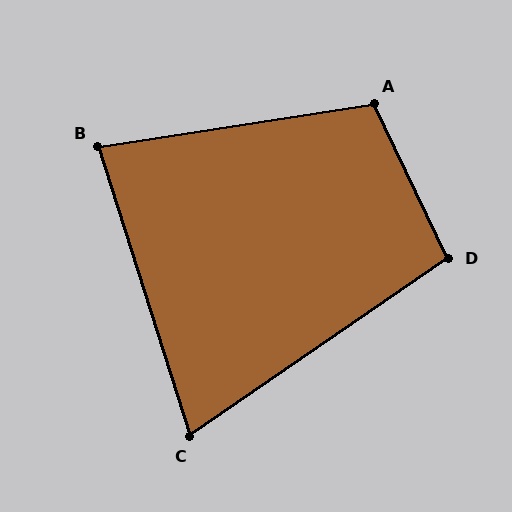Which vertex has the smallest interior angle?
C, at approximately 73 degrees.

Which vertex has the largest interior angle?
A, at approximately 107 degrees.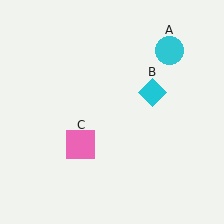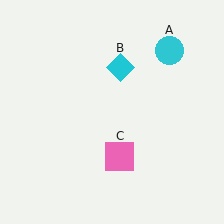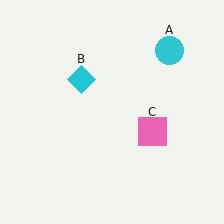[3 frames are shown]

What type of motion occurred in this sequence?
The cyan diamond (object B), pink square (object C) rotated counterclockwise around the center of the scene.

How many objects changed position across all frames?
2 objects changed position: cyan diamond (object B), pink square (object C).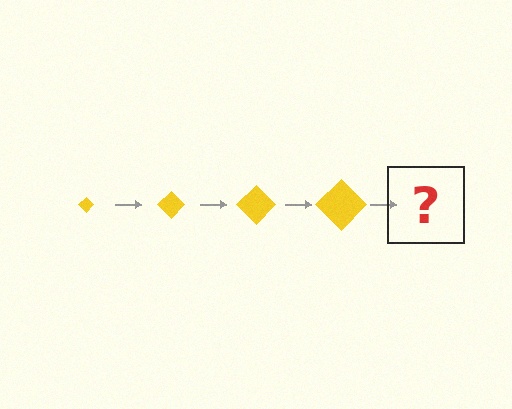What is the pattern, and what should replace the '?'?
The pattern is that the diamond gets progressively larger each step. The '?' should be a yellow diamond, larger than the previous one.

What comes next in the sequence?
The next element should be a yellow diamond, larger than the previous one.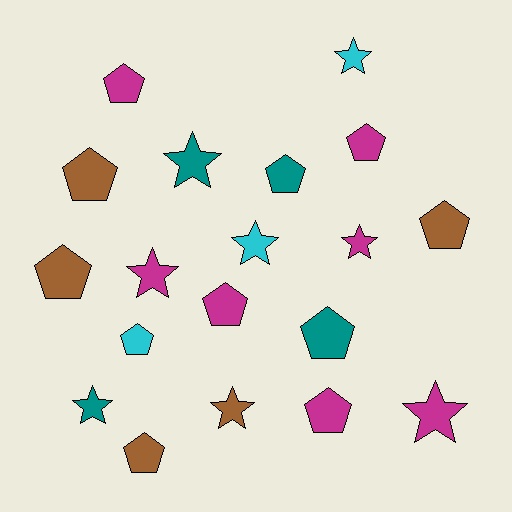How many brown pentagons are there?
There are 4 brown pentagons.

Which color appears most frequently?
Magenta, with 7 objects.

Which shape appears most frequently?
Pentagon, with 11 objects.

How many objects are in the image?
There are 19 objects.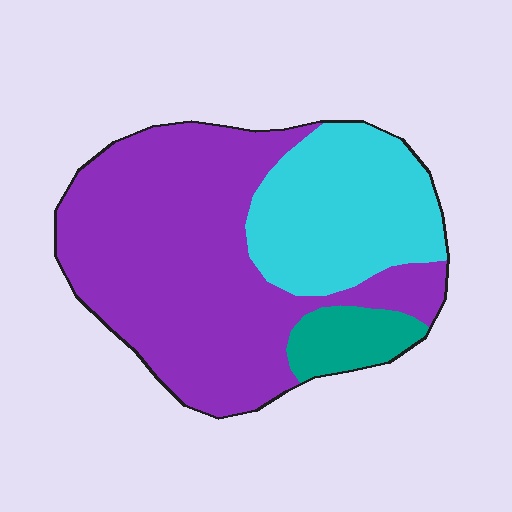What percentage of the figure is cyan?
Cyan takes up between a sixth and a third of the figure.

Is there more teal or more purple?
Purple.